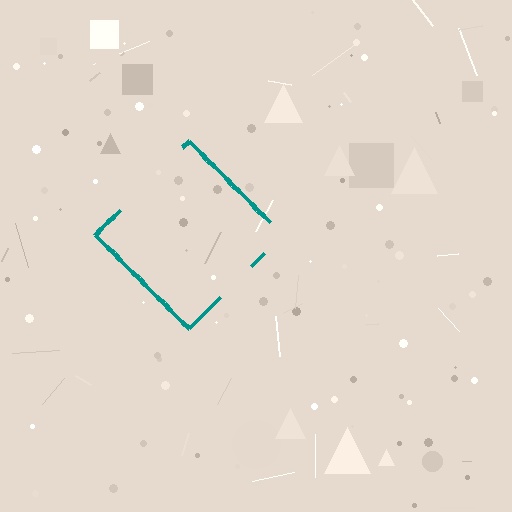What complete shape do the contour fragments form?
The contour fragments form a diamond.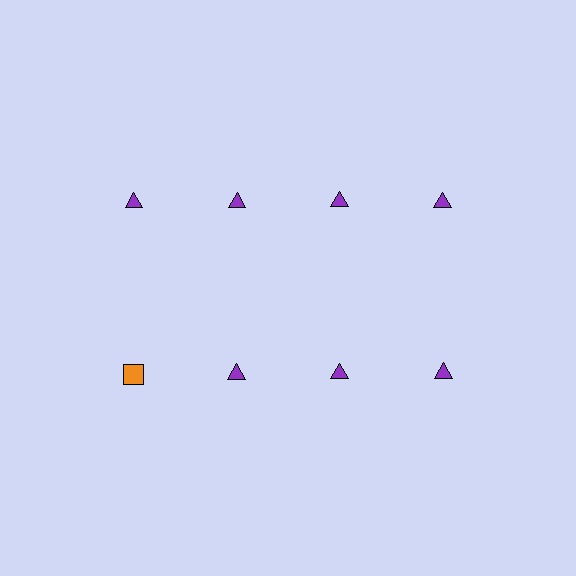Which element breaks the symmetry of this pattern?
The orange square in the second row, leftmost column breaks the symmetry. All other shapes are purple triangles.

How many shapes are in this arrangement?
There are 8 shapes arranged in a grid pattern.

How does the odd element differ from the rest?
It differs in both color (orange instead of purple) and shape (square instead of triangle).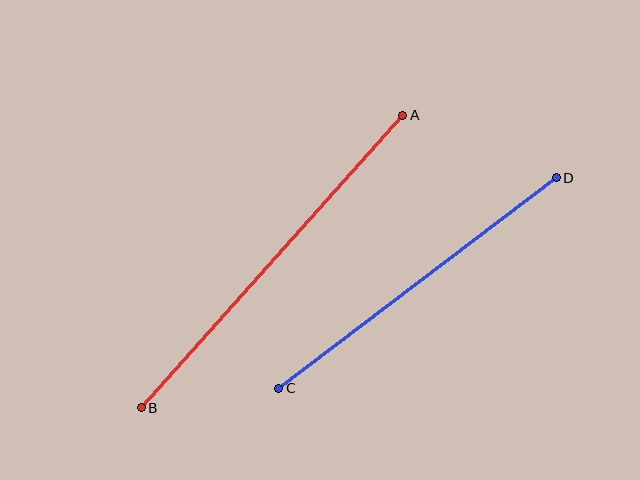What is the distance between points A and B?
The distance is approximately 392 pixels.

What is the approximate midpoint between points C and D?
The midpoint is at approximately (417, 283) pixels.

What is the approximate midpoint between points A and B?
The midpoint is at approximately (272, 262) pixels.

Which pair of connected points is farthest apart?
Points A and B are farthest apart.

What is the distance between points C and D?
The distance is approximately 348 pixels.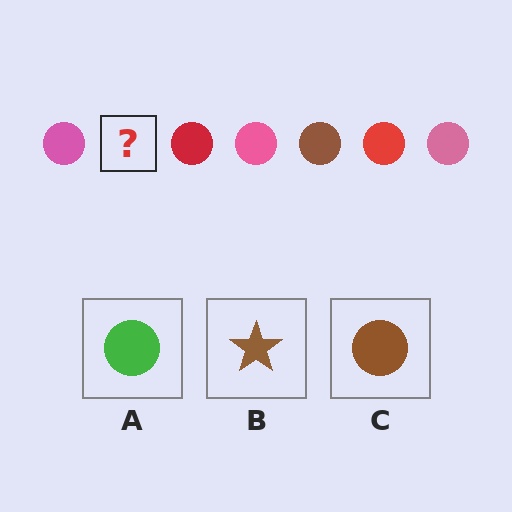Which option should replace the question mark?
Option C.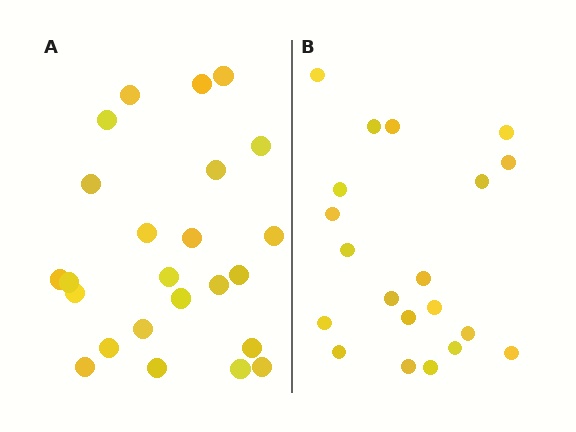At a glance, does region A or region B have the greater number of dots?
Region A (the left region) has more dots.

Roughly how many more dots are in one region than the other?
Region A has about 4 more dots than region B.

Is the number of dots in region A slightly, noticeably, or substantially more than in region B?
Region A has only slightly more — the two regions are fairly close. The ratio is roughly 1.2 to 1.